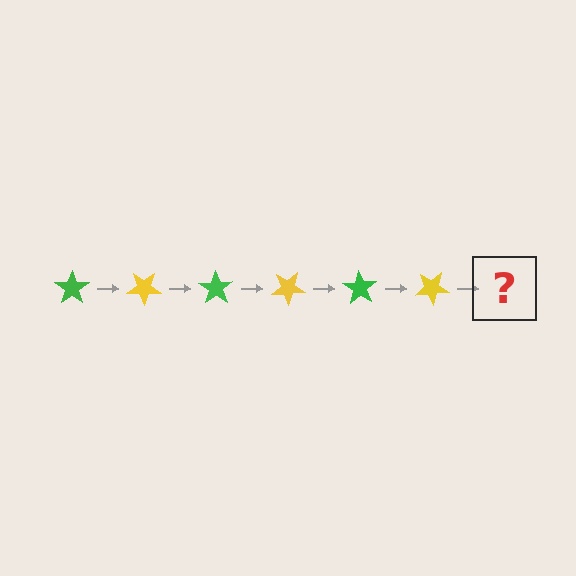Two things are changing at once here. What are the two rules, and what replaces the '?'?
The two rules are that it rotates 35 degrees each step and the color cycles through green and yellow. The '?' should be a green star, rotated 210 degrees from the start.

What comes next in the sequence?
The next element should be a green star, rotated 210 degrees from the start.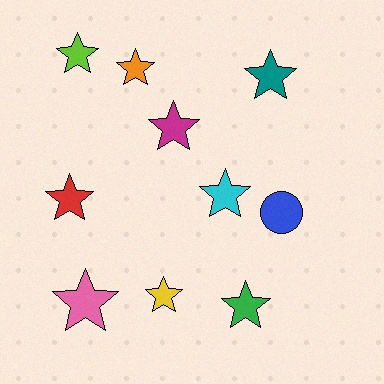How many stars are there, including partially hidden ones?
There are 9 stars.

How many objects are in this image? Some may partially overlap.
There are 10 objects.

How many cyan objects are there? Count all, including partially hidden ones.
There is 1 cyan object.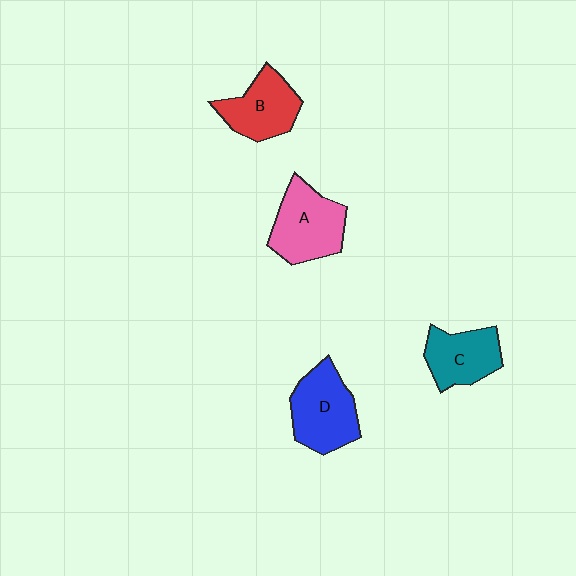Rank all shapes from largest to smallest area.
From largest to smallest: A (pink), D (blue), B (red), C (teal).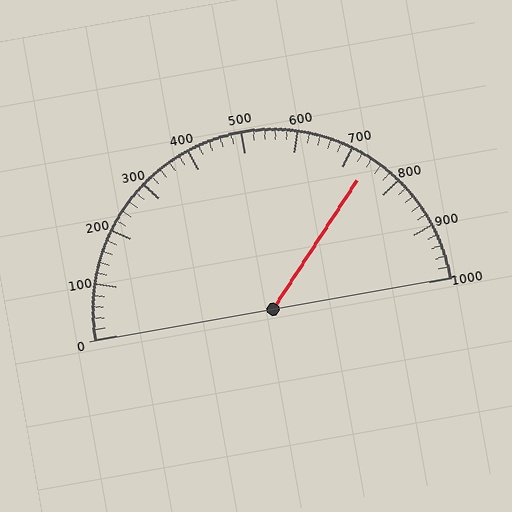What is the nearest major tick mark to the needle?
The nearest major tick mark is 700.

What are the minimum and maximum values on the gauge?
The gauge ranges from 0 to 1000.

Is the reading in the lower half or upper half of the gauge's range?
The reading is in the upper half of the range (0 to 1000).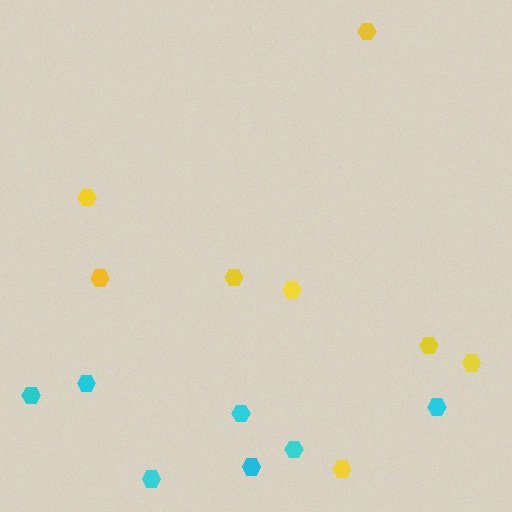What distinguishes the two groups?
There are 2 groups: one group of yellow hexagons (8) and one group of cyan hexagons (7).